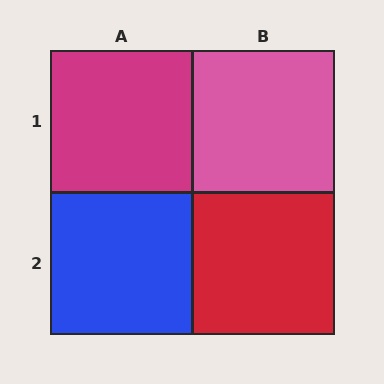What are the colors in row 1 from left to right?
Magenta, pink.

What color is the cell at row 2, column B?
Red.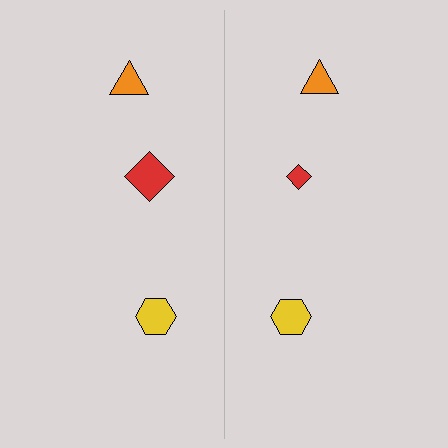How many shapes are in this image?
There are 6 shapes in this image.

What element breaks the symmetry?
The red diamond on the right side has a different size than its mirror counterpart.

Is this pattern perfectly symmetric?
No, the pattern is not perfectly symmetric. The red diamond on the right side has a different size than its mirror counterpart.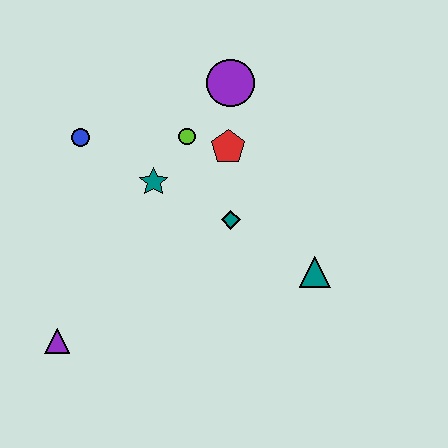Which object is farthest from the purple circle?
The purple triangle is farthest from the purple circle.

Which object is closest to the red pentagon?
The lime circle is closest to the red pentagon.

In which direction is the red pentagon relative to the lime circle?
The red pentagon is to the right of the lime circle.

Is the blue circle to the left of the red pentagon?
Yes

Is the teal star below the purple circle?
Yes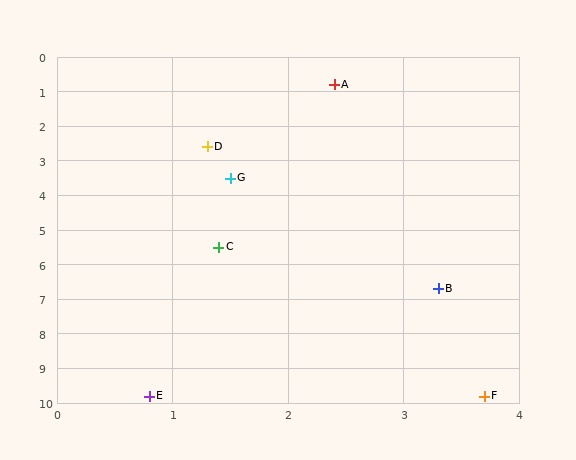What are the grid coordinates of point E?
Point E is at approximately (0.8, 9.8).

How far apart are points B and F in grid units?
Points B and F are about 3.1 grid units apart.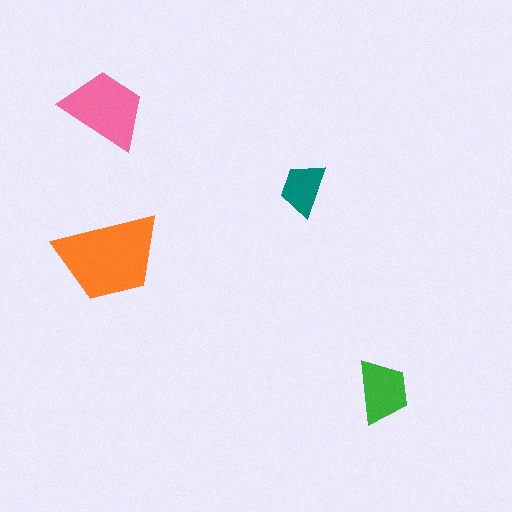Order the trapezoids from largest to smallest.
the orange one, the pink one, the green one, the teal one.